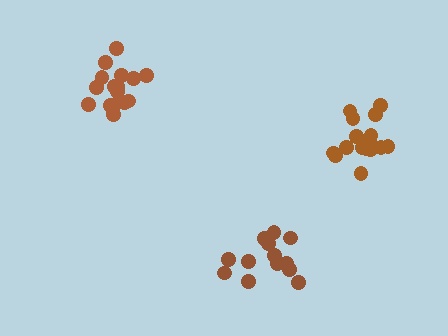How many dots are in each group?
Group 1: 13 dots, Group 2: 16 dots, Group 3: 16 dots (45 total).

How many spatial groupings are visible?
There are 3 spatial groupings.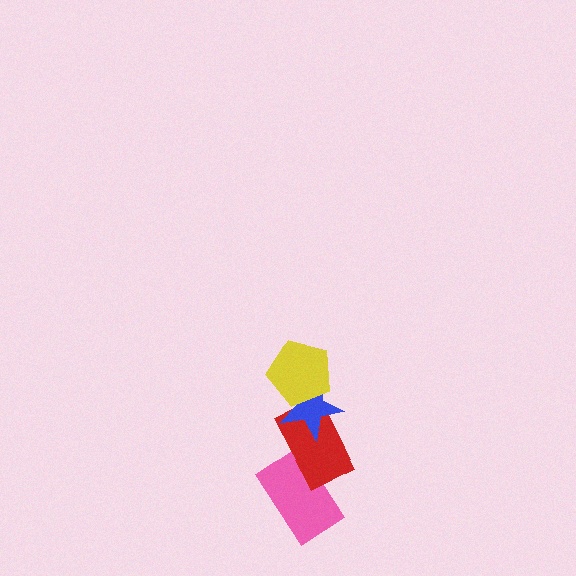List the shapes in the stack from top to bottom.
From top to bottom: the yellow pentagon, the blue star, the red rectangle, the pink rectangle.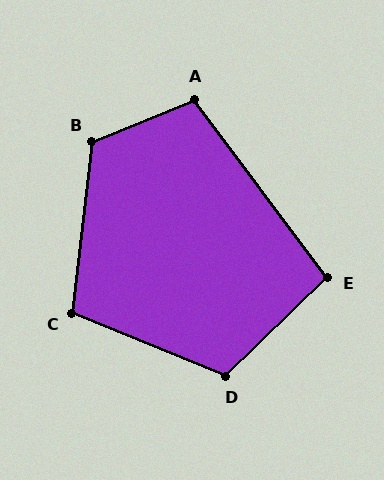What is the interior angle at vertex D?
Approximately 113 degrees (obtuse).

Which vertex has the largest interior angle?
B, at approximately 119 degrees.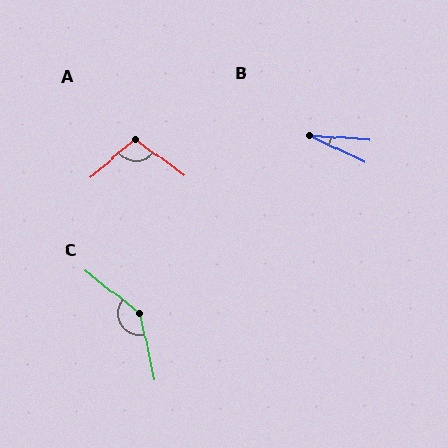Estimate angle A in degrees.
Approximately 103 degrees.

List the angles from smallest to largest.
B (21°), A (103°), C (142°).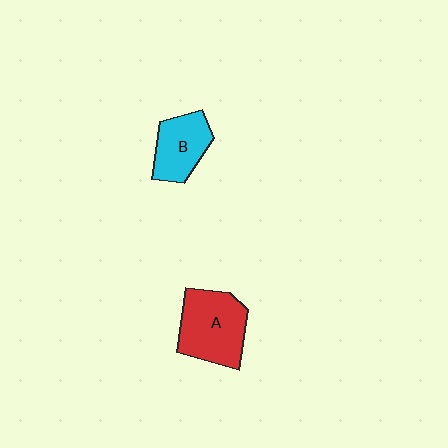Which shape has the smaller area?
Shape B (cyan).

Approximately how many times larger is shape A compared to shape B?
Approximately 1.4 times.